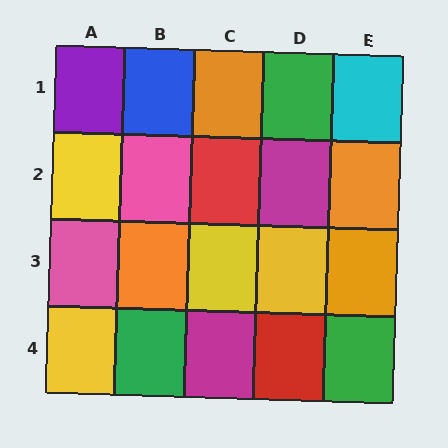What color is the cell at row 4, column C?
Magenta.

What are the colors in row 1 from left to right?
Purple, blue, orange, green, cyan.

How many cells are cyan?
1 cell is cyan.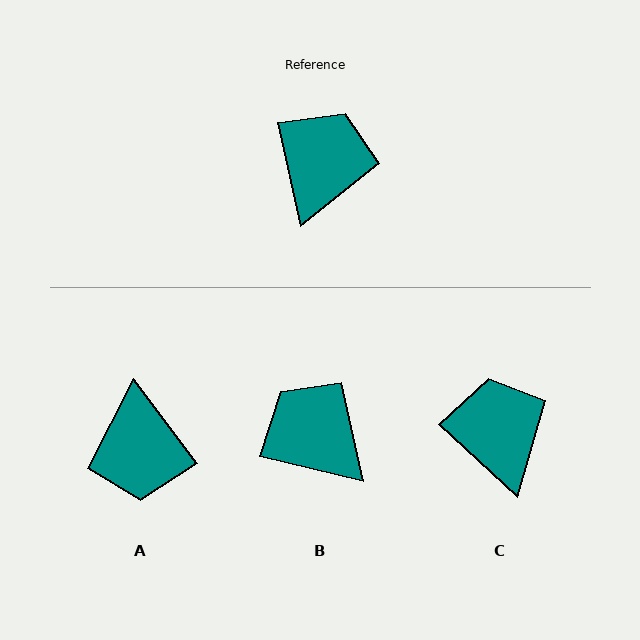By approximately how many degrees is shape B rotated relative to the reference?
Approximately 65 degrees counter-clockwise.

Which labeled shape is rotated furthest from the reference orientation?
A, about 155 degrees away.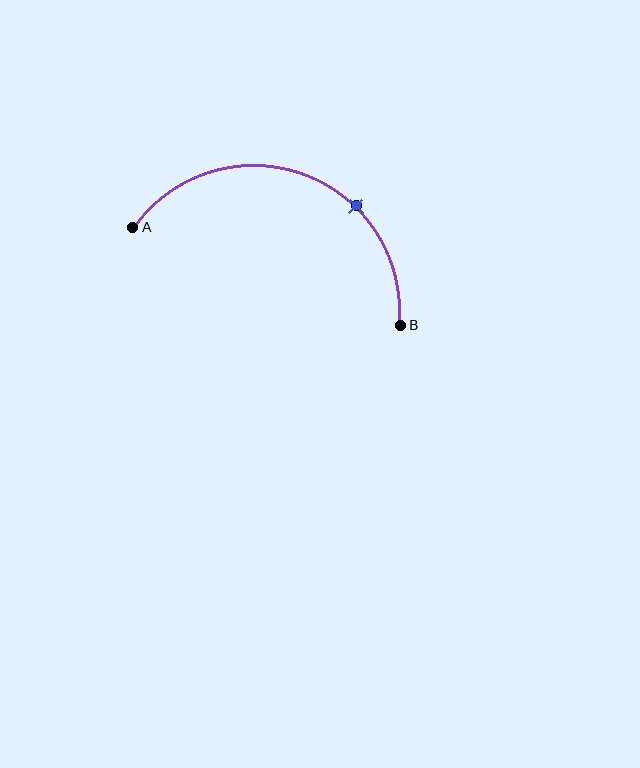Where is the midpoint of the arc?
The arc midpoint is the point on the curve farthest from the straight line joining A and B. It sits above that line.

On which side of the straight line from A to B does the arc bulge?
The arc bulges above the straight line connecting A and B.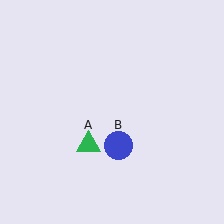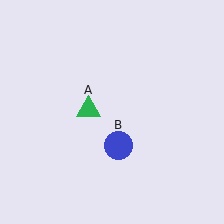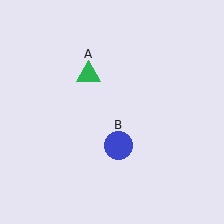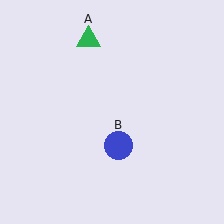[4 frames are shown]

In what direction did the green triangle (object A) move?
The green triangle (object A) moved up.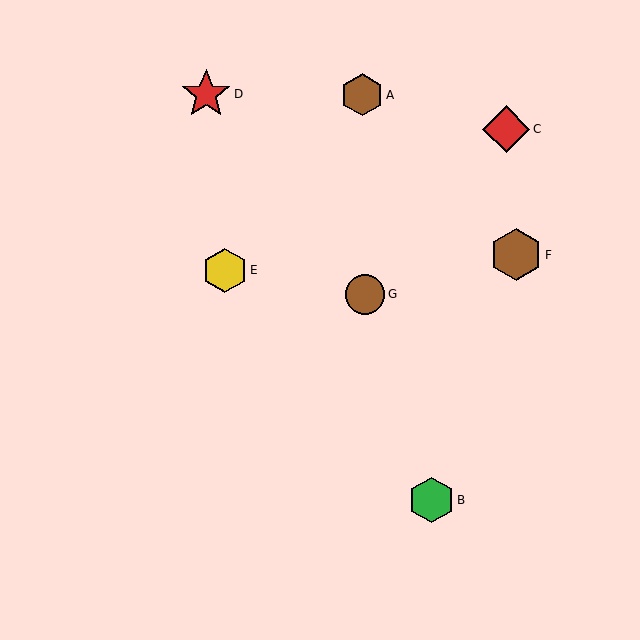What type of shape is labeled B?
Shape B is a green hexagon.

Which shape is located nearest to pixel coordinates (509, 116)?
The red diamond (labeled C) at (506, 129) is nearest to that location.